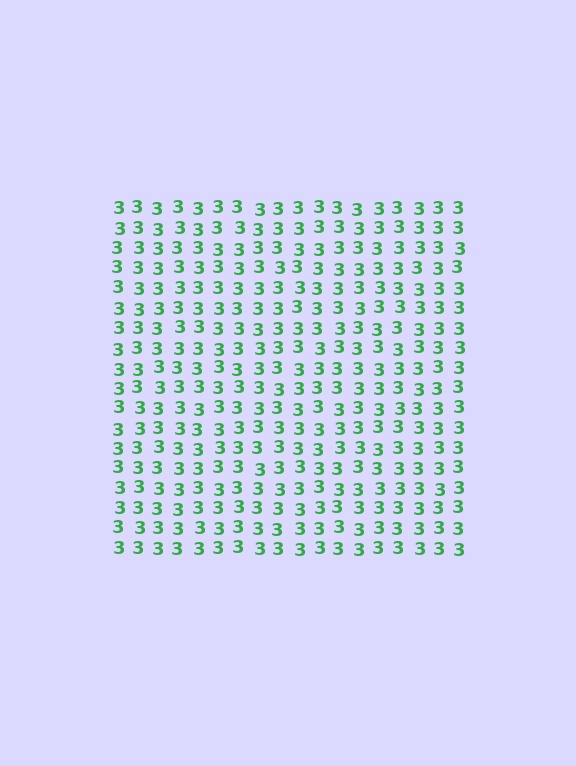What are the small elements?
The small elements are digit 3's.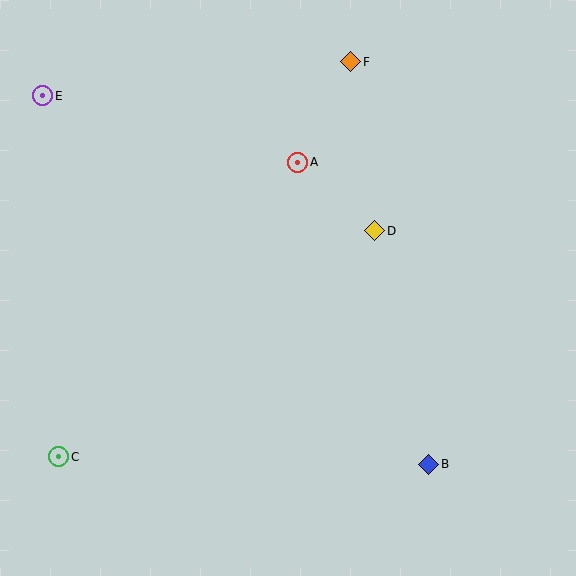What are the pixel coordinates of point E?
Point E is at (43, 96).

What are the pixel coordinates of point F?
Point F is at (351, 62).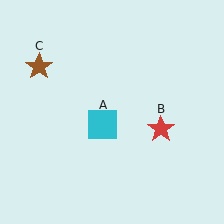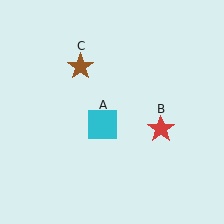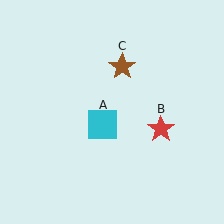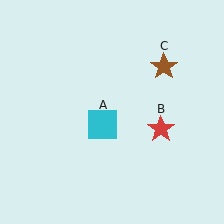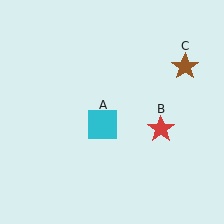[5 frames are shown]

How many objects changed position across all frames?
1 object changed position: brown star (object C).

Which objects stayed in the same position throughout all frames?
Cyan square (object A) and red star (object B) remained stationary.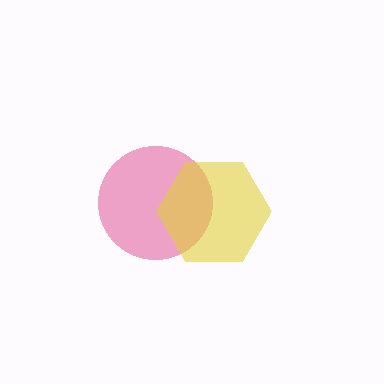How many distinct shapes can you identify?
There are 2 distinct shapes: a pink circle, a yellow hexagon.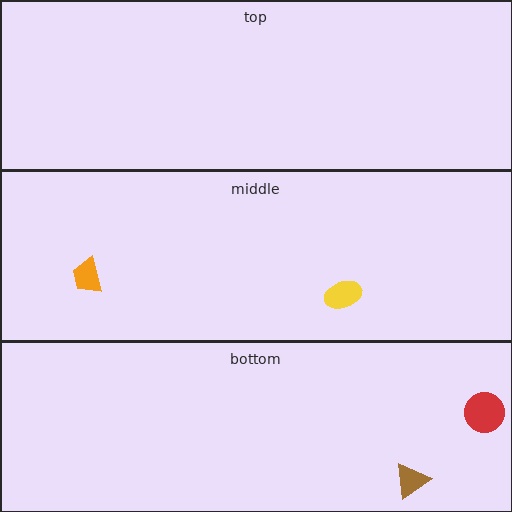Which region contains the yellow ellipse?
The middle region.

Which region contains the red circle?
The bottom region.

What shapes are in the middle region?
The orange trapezoid, the yellow ellipse.